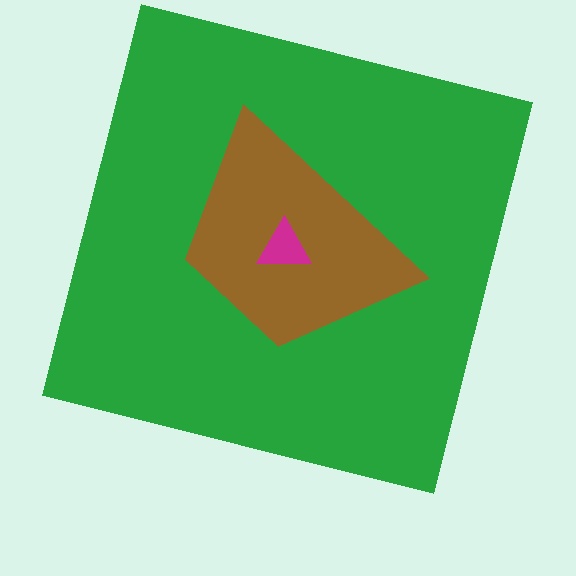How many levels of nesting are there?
3.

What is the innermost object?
The magenta triangle.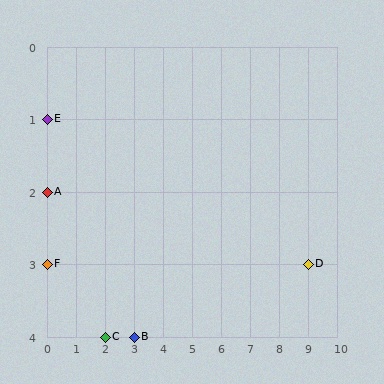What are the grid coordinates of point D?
Point D is at grid coordinates (9, 3).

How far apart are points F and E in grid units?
Points F and E are 2 rows apart.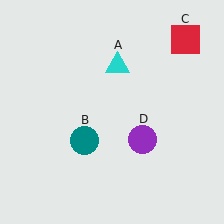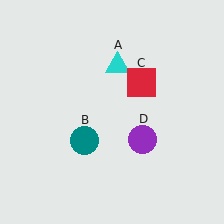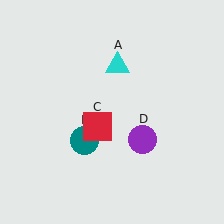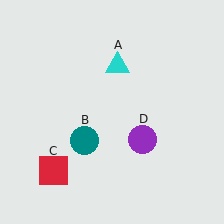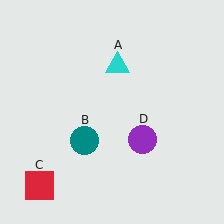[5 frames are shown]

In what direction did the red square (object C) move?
The red square (object C) moved down and to the left.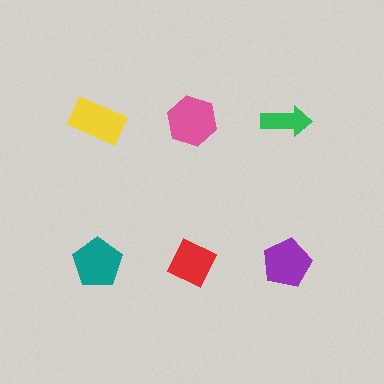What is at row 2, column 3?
A purple pentagon.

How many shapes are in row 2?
3 shapes.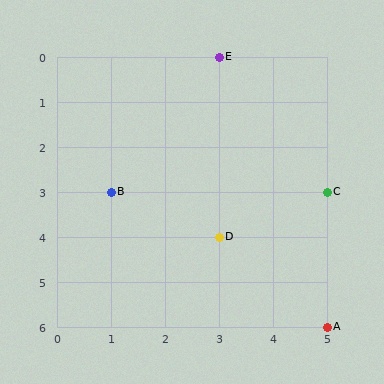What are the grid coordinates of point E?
Point E is at grid coordinates (3, 0).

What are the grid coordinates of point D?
Point D is at grid coordinates (3, 4).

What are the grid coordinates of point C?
Point C is at grid coordinates (5, 3).